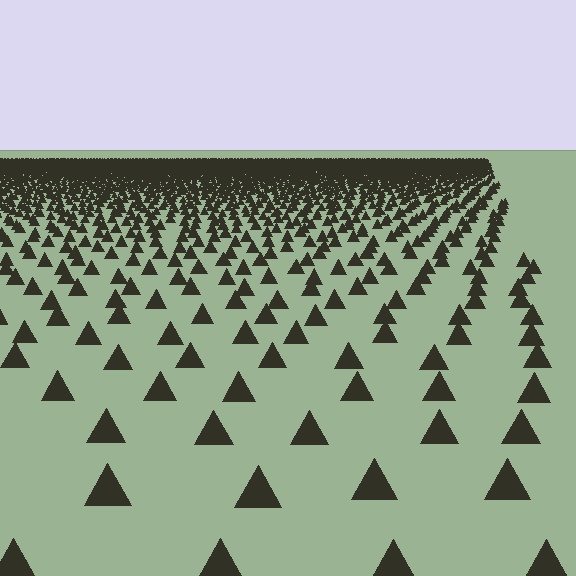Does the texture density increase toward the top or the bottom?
Density increases toward the top.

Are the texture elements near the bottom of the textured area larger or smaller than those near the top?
Larger. Near the bottom, elements are closer to the viewer and appear at a bigger on-screen size.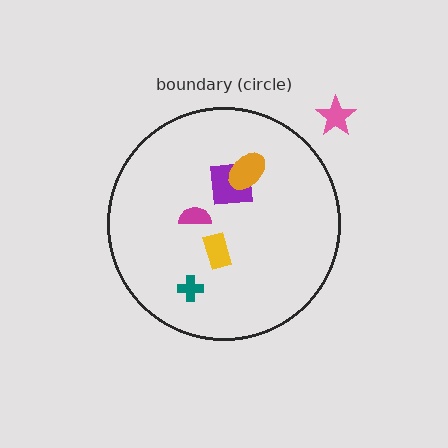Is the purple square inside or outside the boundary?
Inside.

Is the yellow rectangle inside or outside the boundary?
Inside.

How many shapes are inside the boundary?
5 inside, 1 outside.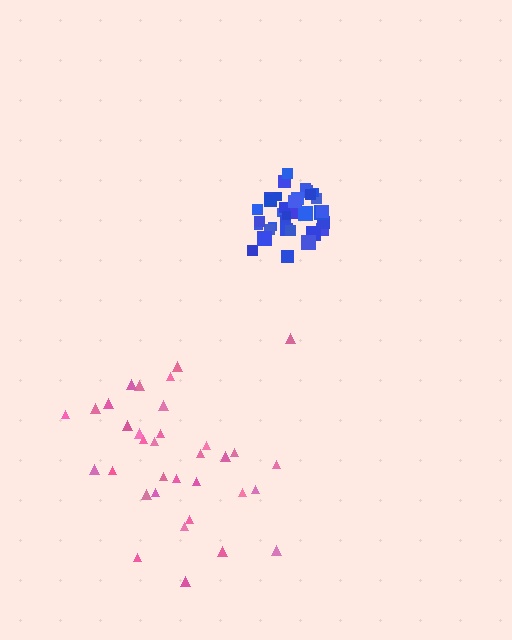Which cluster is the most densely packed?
Blue.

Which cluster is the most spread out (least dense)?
Pink.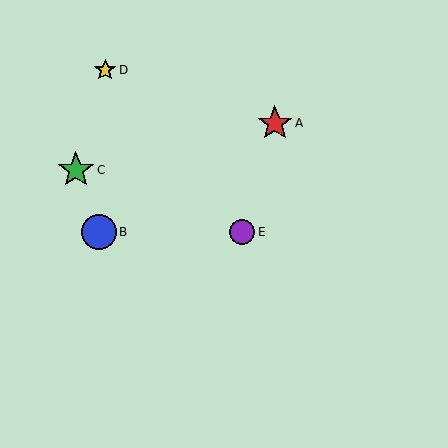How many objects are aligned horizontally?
2 objects (B, E) are aligned horizontally.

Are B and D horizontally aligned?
No, B is at y≈232 and D is at y≈70.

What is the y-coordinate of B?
Object B is at y≈232.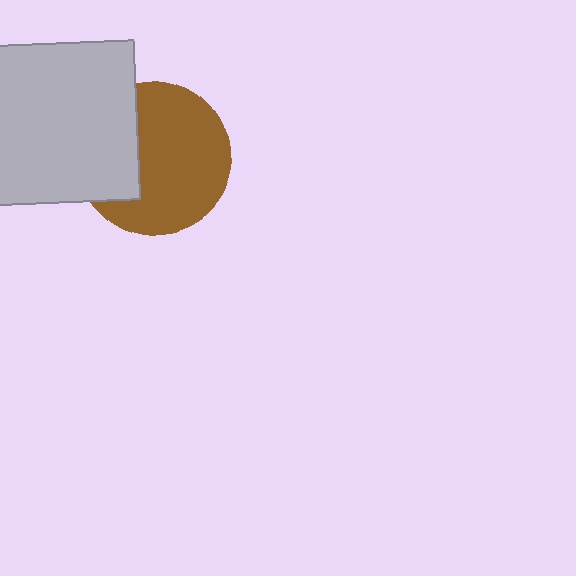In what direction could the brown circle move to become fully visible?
The brown circle could move right. That would shift it out from behind the light gray square entirely.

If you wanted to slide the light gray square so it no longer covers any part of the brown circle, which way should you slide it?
Slide it left — that is the most direct way to separate the two shapes.